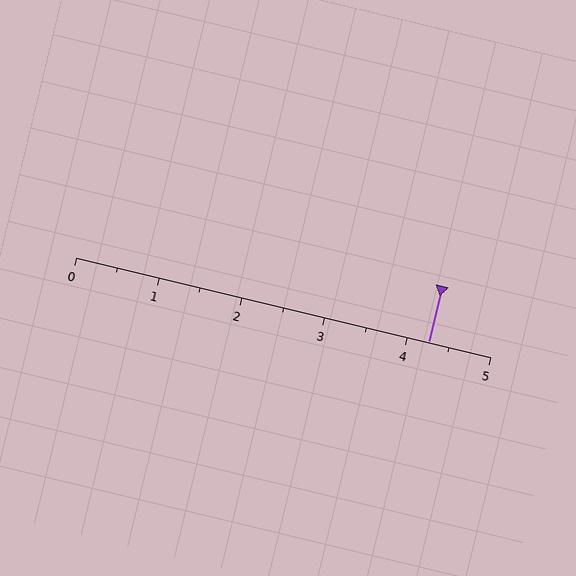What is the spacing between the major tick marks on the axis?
The major ticks are spaced 1 apart.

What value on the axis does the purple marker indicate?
The marker indicates approximately 4.2.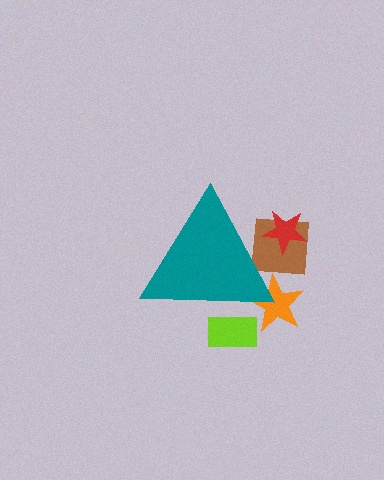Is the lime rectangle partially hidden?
Yes, the lime rectangle is partially hidden behind the teal triangle.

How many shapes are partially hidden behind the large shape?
4 shapes are partially hidden.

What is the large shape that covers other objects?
A teal triangle.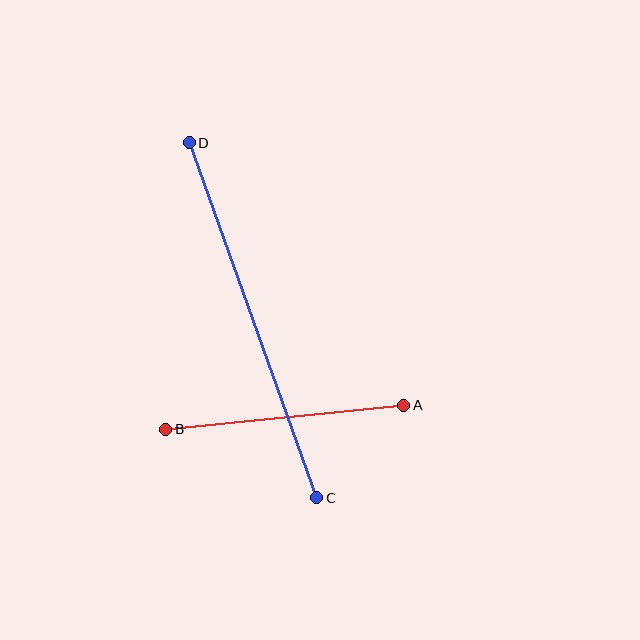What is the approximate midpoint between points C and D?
The midpoint is at approximately (253, 320) pixels.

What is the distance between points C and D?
The distance is approximately 377 pixels.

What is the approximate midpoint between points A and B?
The midpoint is at approximately (285, 417) pixels.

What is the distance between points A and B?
The distance is approximately 239 pixels.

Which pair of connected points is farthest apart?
Points C and D are farthest apart.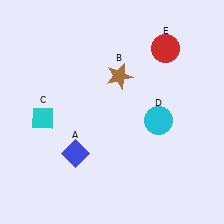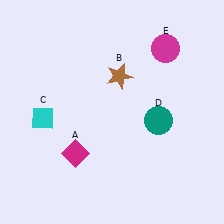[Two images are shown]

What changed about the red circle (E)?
In Image 1, E is red. In Image 2, it changed to magenta.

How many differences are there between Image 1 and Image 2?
There are 3 differences between the two images.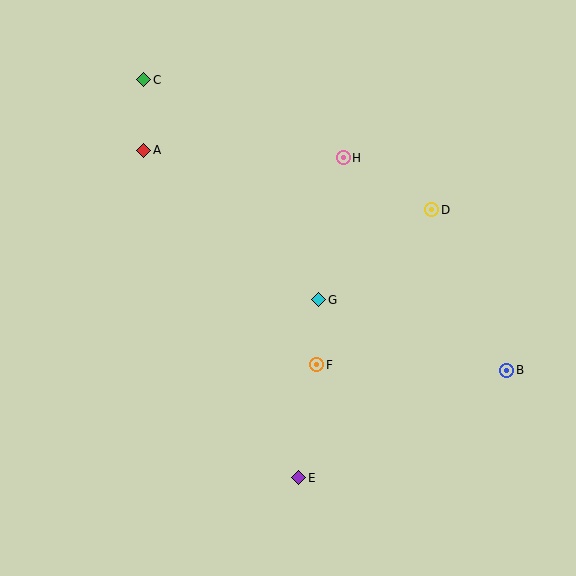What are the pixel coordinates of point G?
Point G is at (319, 300).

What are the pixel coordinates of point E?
Point E is at (299, 478).